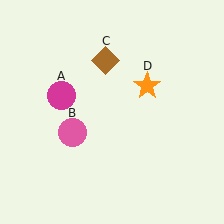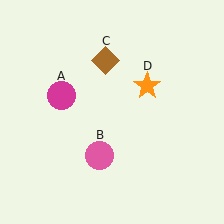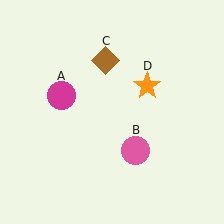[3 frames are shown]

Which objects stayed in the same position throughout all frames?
Magenta circle (object A) and brown diamond (object C) and orange star (object D) remained stationary.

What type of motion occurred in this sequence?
The pink circle (object B) rotated counterclockwise around the center of the scene.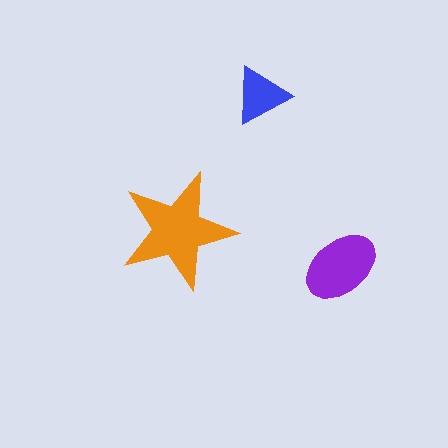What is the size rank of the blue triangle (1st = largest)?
3rd.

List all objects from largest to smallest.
The orange star, the purple ellipse, the blue triangle.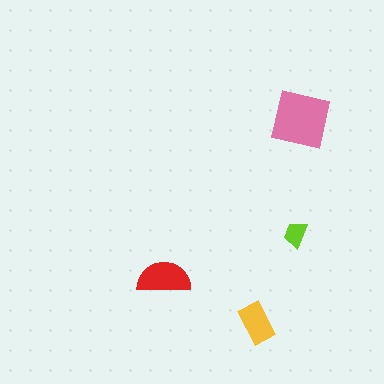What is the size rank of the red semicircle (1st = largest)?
2nd.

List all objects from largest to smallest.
The pink square, the red semicircle, the yellow rectangle, the lime trapezoid.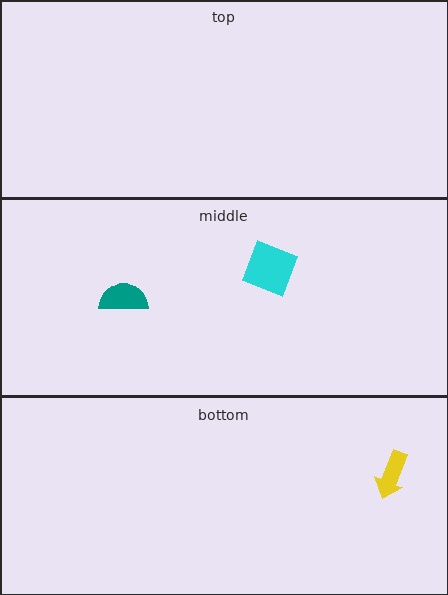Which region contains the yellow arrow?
The bottom region.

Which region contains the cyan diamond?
The middle region.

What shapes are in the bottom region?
The yellow arrow.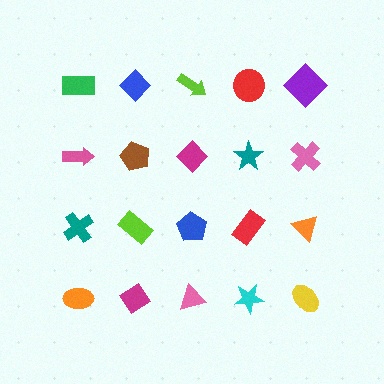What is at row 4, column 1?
An orange ellipse.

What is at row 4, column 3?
A pink triangle.